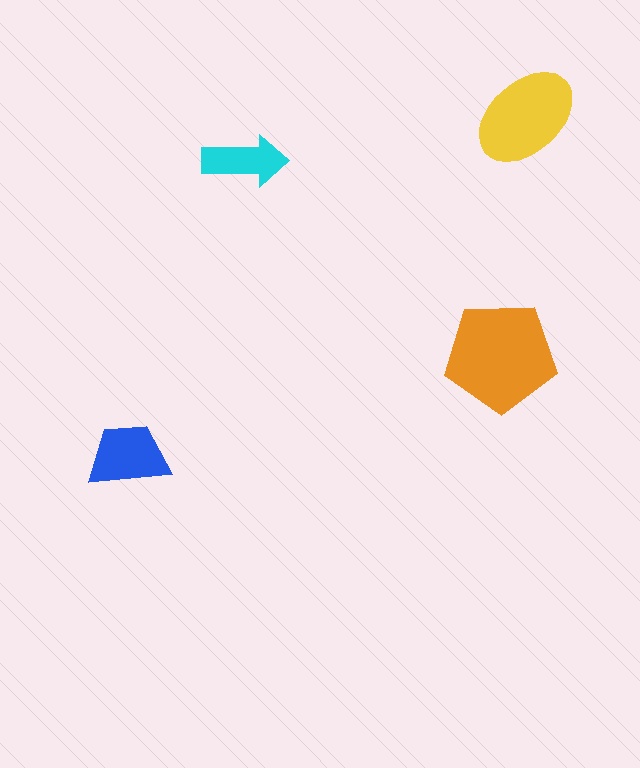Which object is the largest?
The orange pentagon.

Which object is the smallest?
The cyan arrow.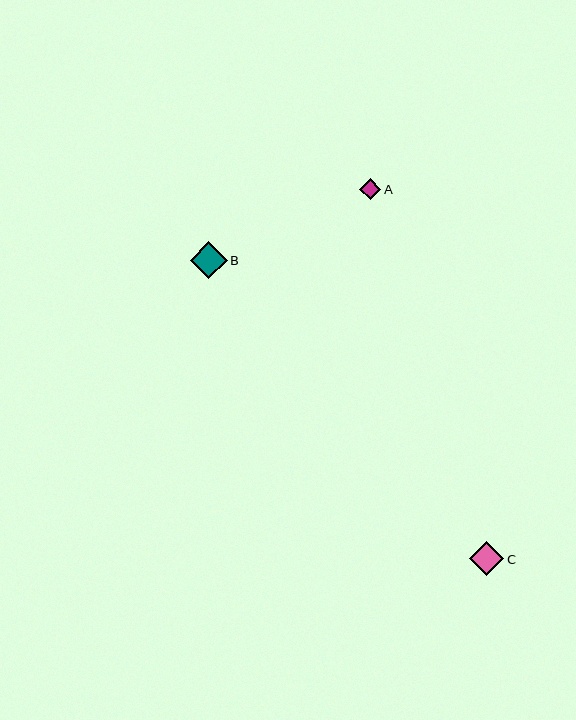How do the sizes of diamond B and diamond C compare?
Diamond B and diamond C are approximately the same size.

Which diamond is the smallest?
Diamond A is the smallest with a size of approximately 21 pixels.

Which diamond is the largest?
Diamond B is the largest with a size of approximately 37 pixels.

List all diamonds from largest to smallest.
From largest to smallest: B, C, A.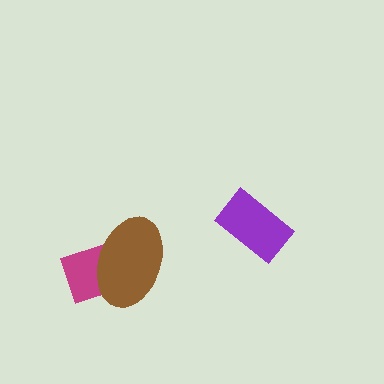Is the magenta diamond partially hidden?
Yes, it is partially covered by another shape.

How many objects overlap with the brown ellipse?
1 object overlaps with the brown ellipse.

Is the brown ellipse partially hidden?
No, no other shape covers it.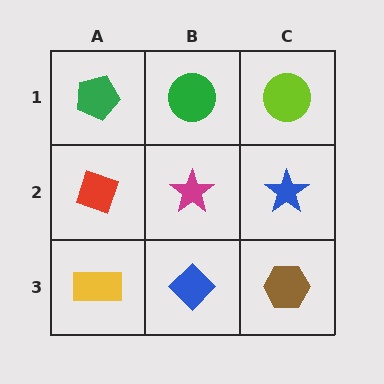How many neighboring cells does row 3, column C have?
2.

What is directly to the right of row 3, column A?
A blue diamond.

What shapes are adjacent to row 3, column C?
A blue star (row 2, column C), a blue diamond (row 3, column B).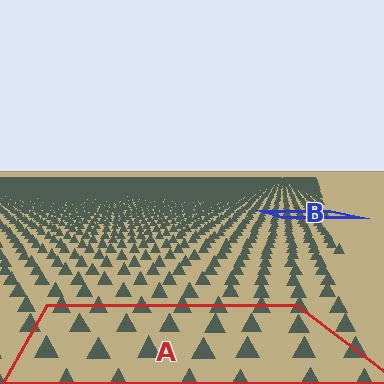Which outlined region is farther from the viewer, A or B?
Region B is farther from the viewer — the texture elements inside it appear smaller and more densely packed.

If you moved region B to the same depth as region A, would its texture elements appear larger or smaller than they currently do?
They would appear larger. At a closer depth, the same texture elements are projected at a bigger on-screen size.